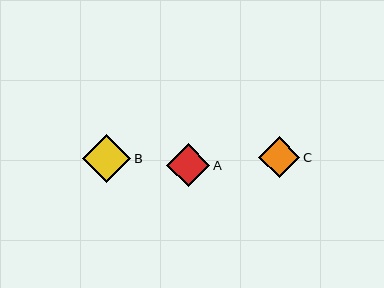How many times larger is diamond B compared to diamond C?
Diamond B is approximately 1.2 times the size of diamond C.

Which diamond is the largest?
Diamond B is the largest with a size of approximately 48 pixels.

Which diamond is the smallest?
Diamond C is the smallest with a size of approximately 41 pixels.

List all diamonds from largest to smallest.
From largest to smallest: B, A, C.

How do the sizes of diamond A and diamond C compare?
Diamond A and diamond C are approximately the same size.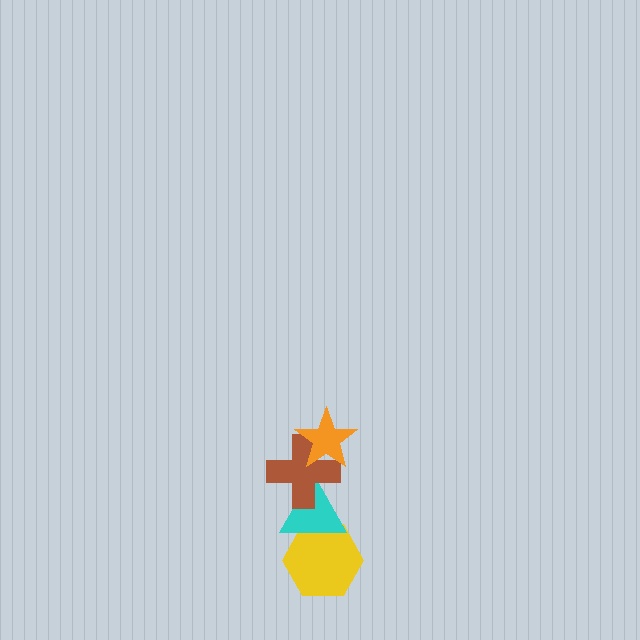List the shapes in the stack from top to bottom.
From top to bottom: the orange star, the brown cross, the cyan triangle, the yellow hexagon.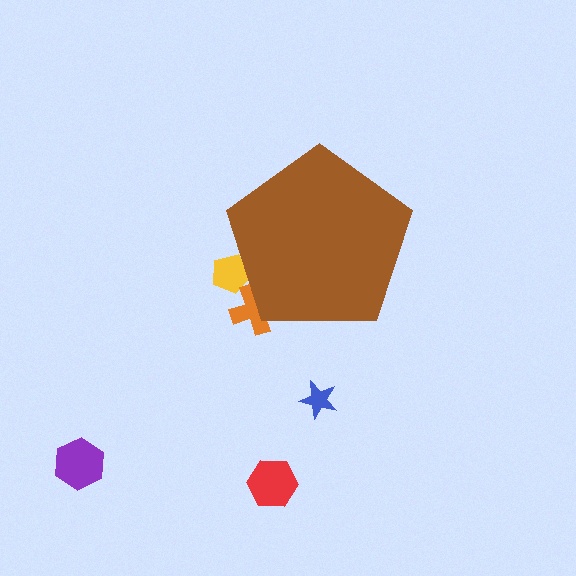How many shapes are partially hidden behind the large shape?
2 shapes are partially hidden.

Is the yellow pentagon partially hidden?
Yes, the yellow pentagon is partially hidden behind the brown pentagon.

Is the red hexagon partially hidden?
No, the red hexagon is fully visible.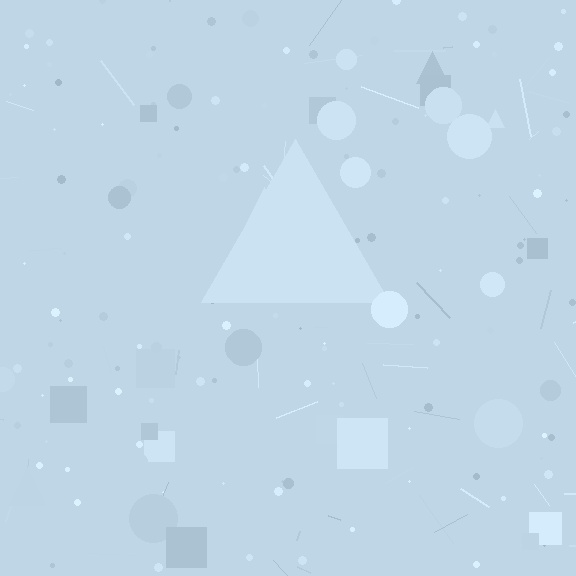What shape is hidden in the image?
A triangle is hidden in the image.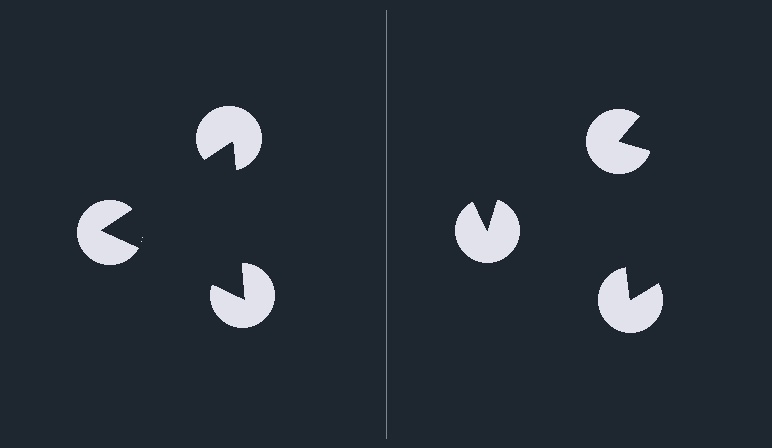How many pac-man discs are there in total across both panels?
6 — 3 on each side.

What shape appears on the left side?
An illusory triangle.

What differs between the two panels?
The pac-man discs are positioned identically on both sides; only the wedge orientations differ. On the left they align to a triangle; on the right they are misaligned.